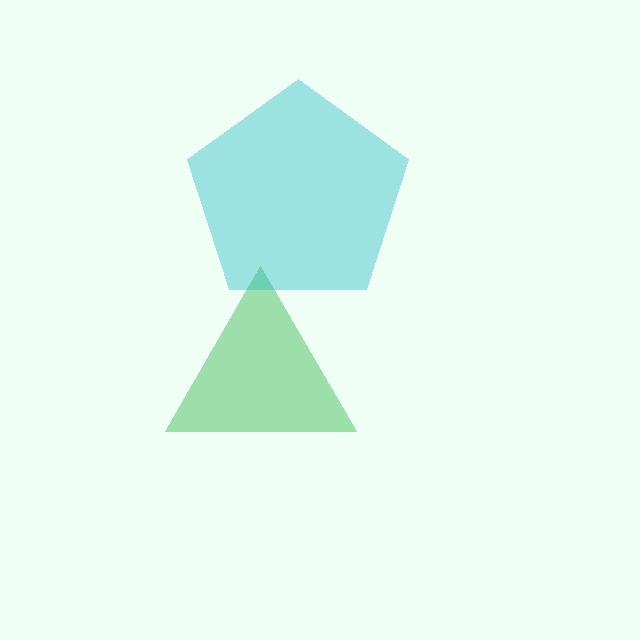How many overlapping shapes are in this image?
There are 2 overlapping shapes in the image.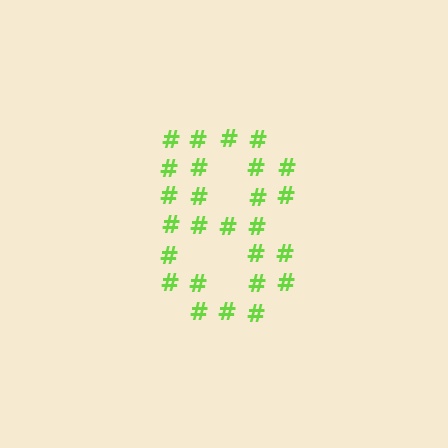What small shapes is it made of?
It is made of small hash symbols.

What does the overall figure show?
The overall figure shows the digit 8.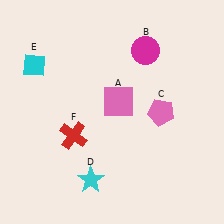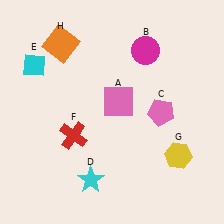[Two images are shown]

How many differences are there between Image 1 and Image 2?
There are 2 differences between the two images.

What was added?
A yellow hexagon (G), an orange square (H) were added in Image 2.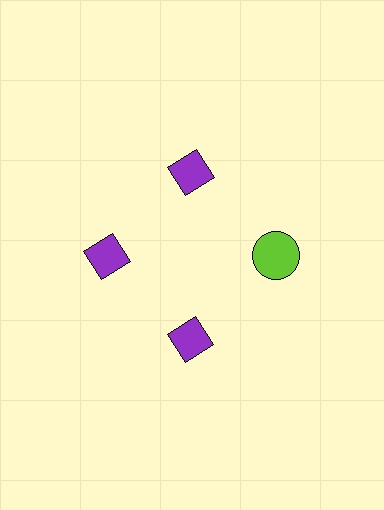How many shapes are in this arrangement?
There are 4 shapes arranged in a ring pattern.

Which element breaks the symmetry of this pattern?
The lime circle at roughly the 3 o'clock position breaks the symmetry. All other shapes are purple diamonds.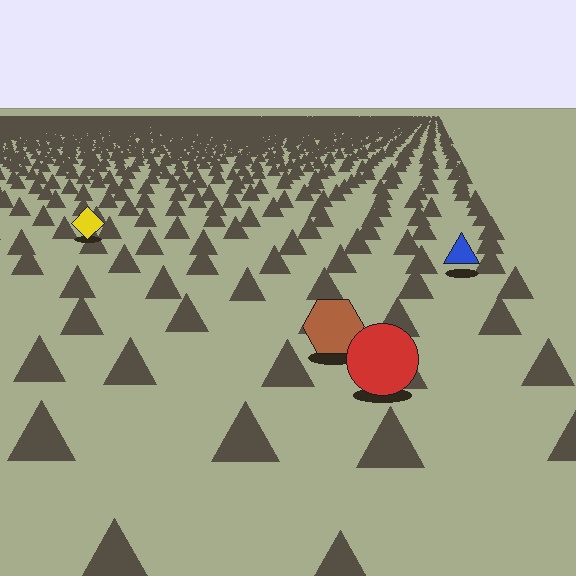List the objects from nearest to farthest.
From nearest to farthest: the red circle, the brown hexagon, the blue triangle, the yellow diamond.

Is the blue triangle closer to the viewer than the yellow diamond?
Yes. The blue triangle is closer — you can tell from the texture gradient: the ground texture is coarser near it.